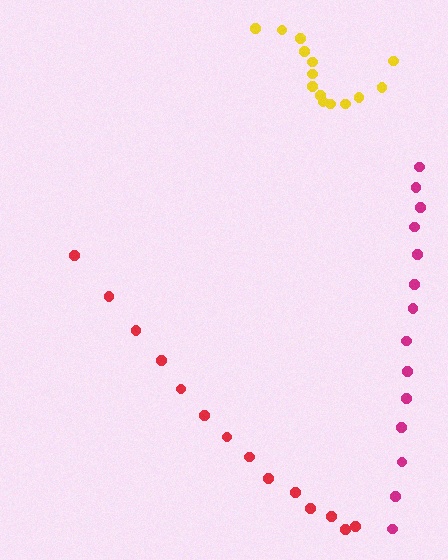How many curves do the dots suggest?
There are 3 distinct paths.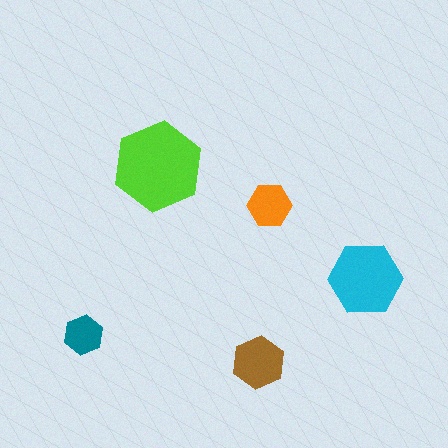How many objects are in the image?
There are 5 objects in the image.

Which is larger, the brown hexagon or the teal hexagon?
The brown one.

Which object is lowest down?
The brown hexagon is bottommost.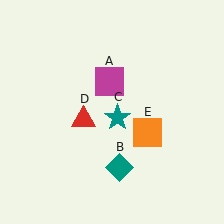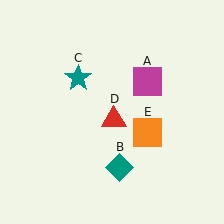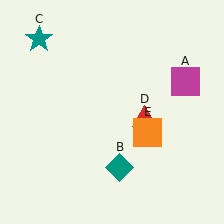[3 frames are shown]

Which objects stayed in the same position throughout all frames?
Teal diamond (object B) and orange square (object E) remained stationary.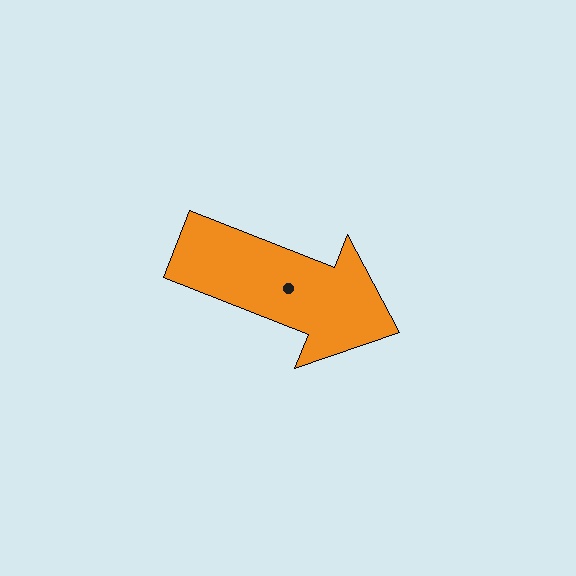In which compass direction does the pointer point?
East.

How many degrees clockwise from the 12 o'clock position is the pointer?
Approximately 112 degrees.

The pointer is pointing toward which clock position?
Roughly 4 o'clock.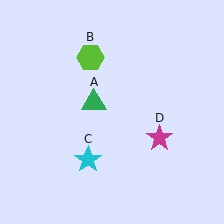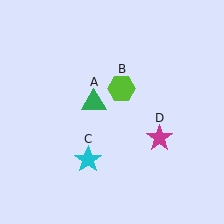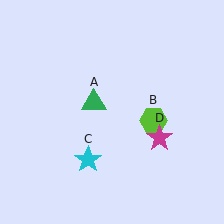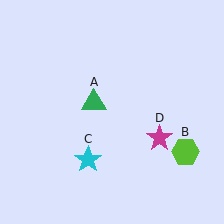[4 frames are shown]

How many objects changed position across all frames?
1 object changed position: lime hexagon (object B).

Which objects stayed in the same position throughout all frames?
Green triangle (object A) and cyan star (object C) and magenta star (object D) remained stationary.